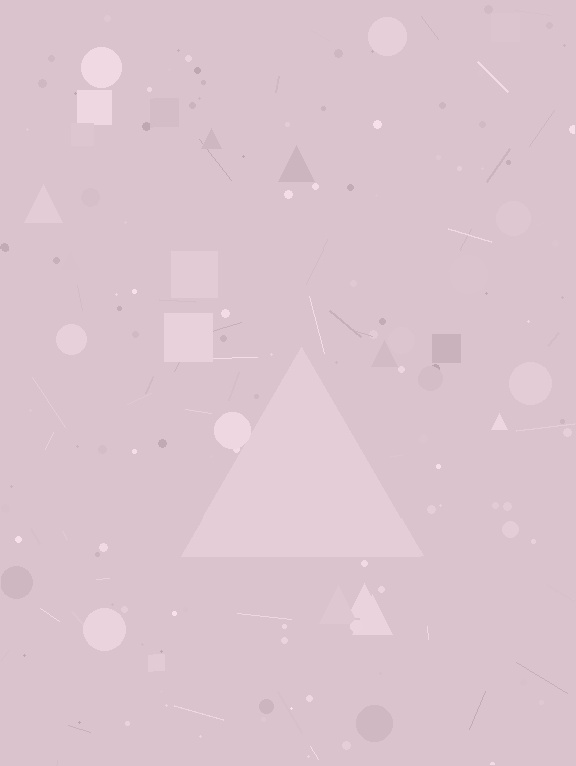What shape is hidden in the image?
A triangle is hidden in the image.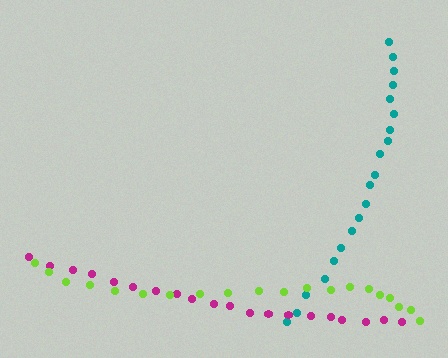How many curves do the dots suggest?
There are 3 distinct paths.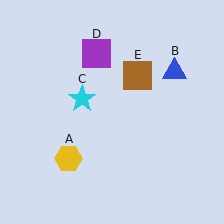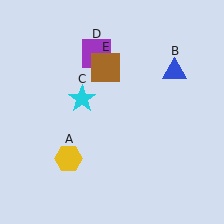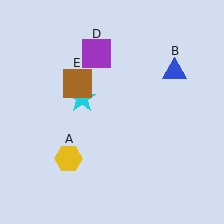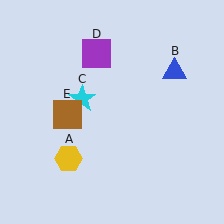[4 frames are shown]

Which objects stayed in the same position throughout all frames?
Yellow hexagon (object A) and blue triangle (object B) and cyan star (object C) and purple square (object D) remained stationary.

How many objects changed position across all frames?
1 object changed position: brown square (object E).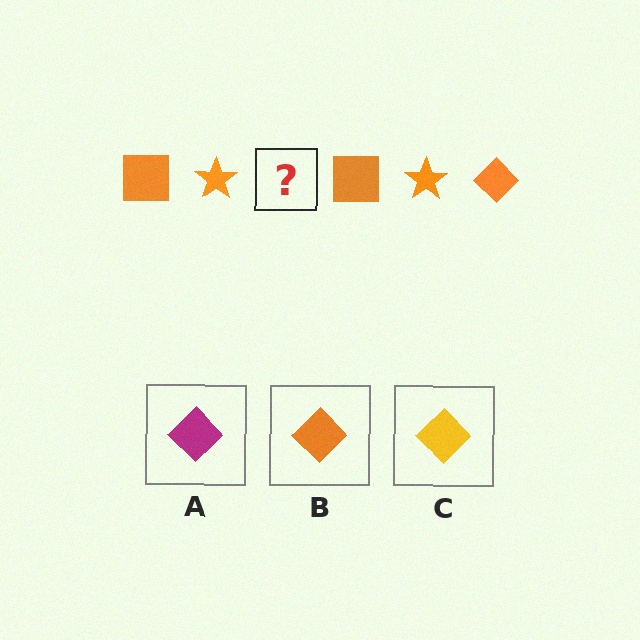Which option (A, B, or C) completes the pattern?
B.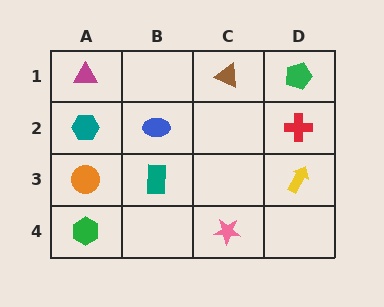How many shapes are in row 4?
2 shapes.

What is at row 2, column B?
A blue ellipse.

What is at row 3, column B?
A teal rectangle.